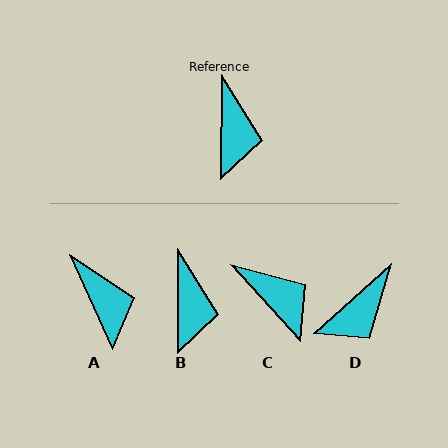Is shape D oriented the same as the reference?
No, it is off by about 48 degrees.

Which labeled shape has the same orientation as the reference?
B.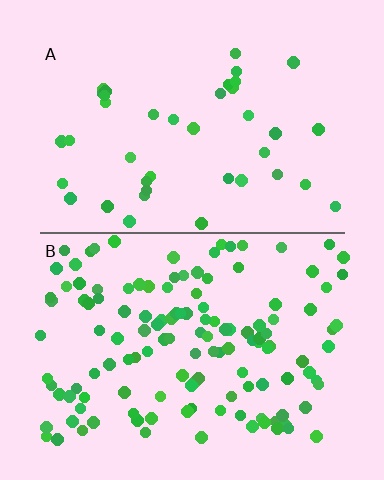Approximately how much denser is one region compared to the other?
Approximately 3.2× — region B over region A.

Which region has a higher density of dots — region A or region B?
B (the bottom).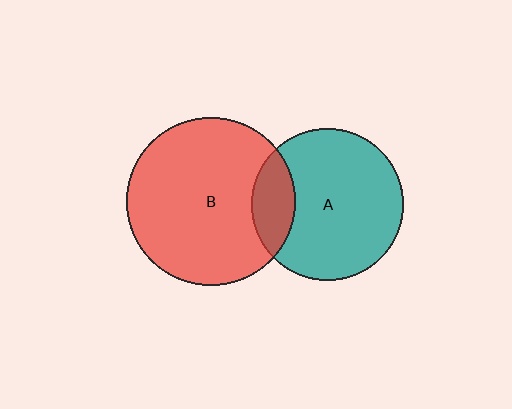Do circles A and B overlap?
Yes.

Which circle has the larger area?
Circle B (red).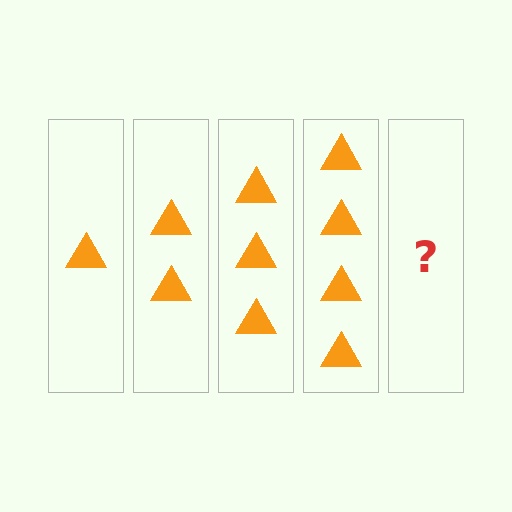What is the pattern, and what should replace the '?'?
The pattern is that each step adds one more triangle. The '?' should be 5 triangles.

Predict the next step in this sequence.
The next step is 5 triangles.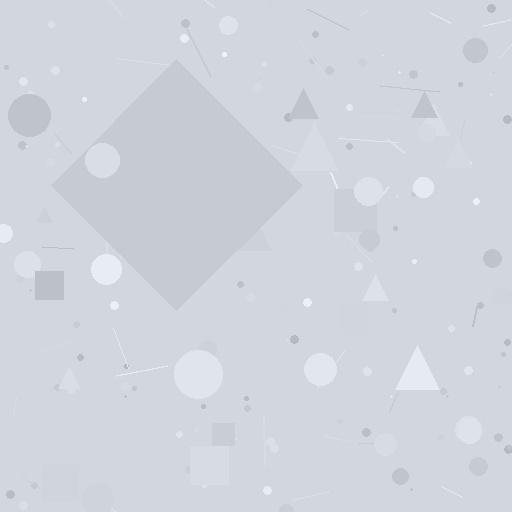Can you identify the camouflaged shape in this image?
The camouflaged shape is a diamond.